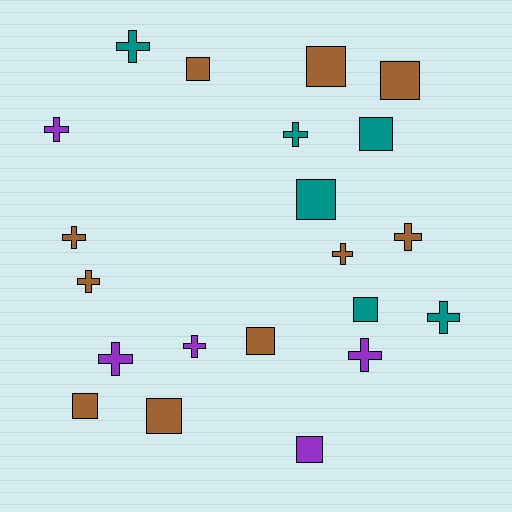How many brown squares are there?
There are 6 brown squares.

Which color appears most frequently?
Brown, with 10 objects.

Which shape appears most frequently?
Cross, with 11 objects.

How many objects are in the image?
There are 21 objects.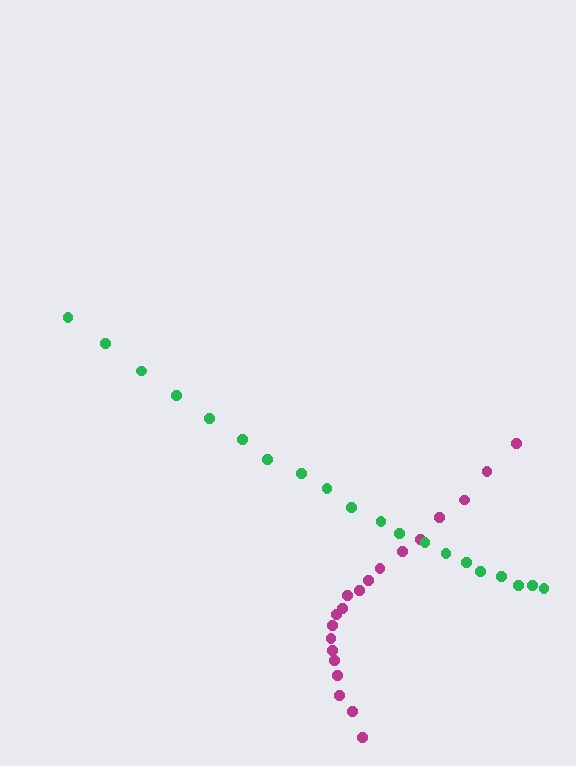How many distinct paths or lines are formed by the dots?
There are 2 distinct paths.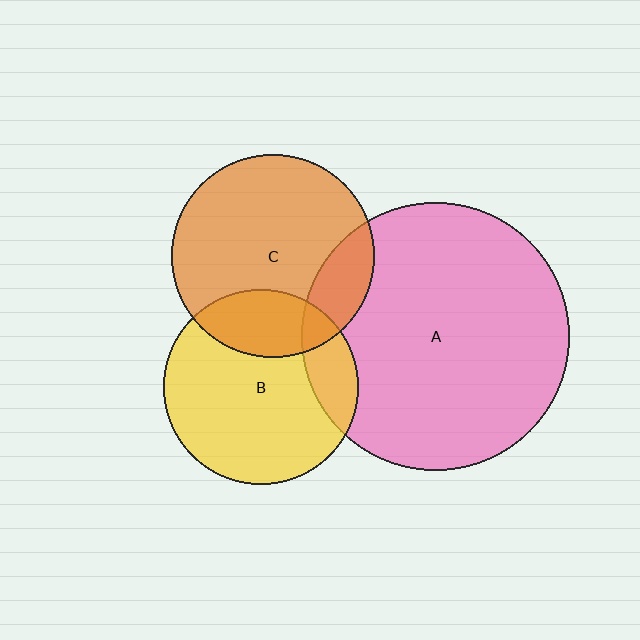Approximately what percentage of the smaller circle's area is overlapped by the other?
Approximately 15%.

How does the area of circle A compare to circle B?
Approximately 1.9 times.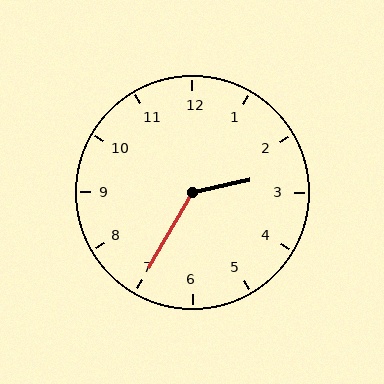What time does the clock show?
2:35.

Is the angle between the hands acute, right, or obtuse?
It is obtuse.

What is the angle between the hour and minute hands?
Approximately 132 degrees.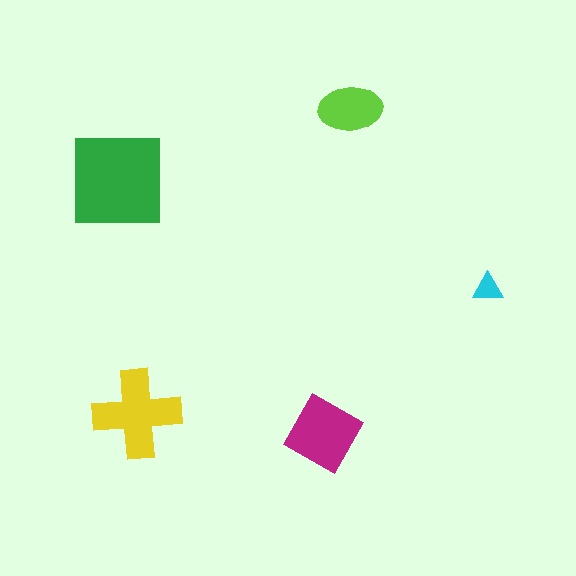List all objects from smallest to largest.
The cyan triangle, the lime ellipse, the magenta diamond, the yellow cross, the green square.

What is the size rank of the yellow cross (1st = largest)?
2nd.